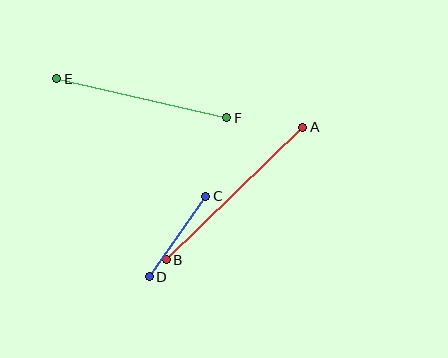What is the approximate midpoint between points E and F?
The midpoint is at approximately (142, 98) pixels.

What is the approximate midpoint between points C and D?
The midpoint is at approximately (177, 237) pixels.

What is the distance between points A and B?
The distance is approximately 190 pixels.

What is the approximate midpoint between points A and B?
The midpoint is at approximately (235, 194) pixels.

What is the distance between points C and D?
The distance is approximately 98 pixels.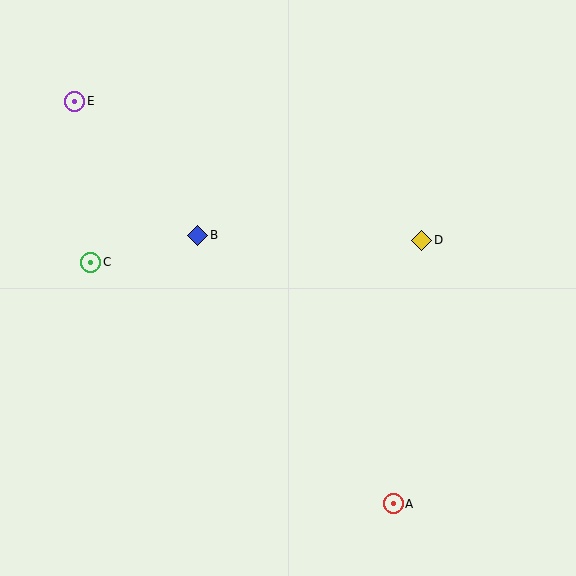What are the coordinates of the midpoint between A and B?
The midpoint between A and B is at (296, 370).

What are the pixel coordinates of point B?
Point B is at (198, 235).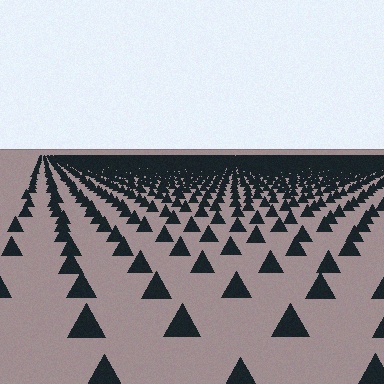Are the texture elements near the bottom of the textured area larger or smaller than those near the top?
Larger. Near the bottom, elements are closer to the viewer and appear at a bigger on-screen size.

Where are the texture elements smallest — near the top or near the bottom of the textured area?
Near the top.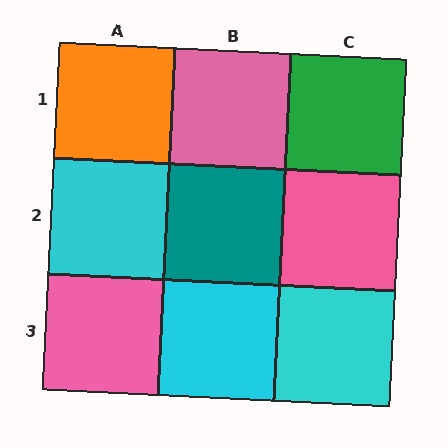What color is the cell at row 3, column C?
Cyan.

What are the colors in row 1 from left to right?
Orange, pink, green.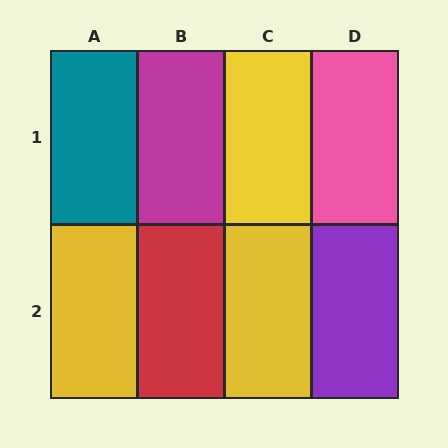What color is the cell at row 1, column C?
Yellow.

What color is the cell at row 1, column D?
Pink.